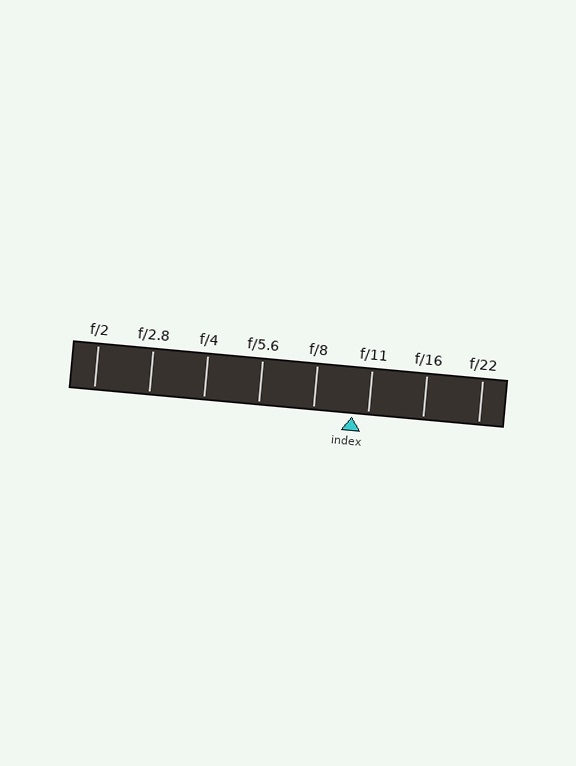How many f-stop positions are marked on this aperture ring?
There are 8 f-stop positions marked.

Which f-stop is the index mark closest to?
The index mark is closest to f/11.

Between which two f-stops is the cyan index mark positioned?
The index mark is between f/8 and f/11.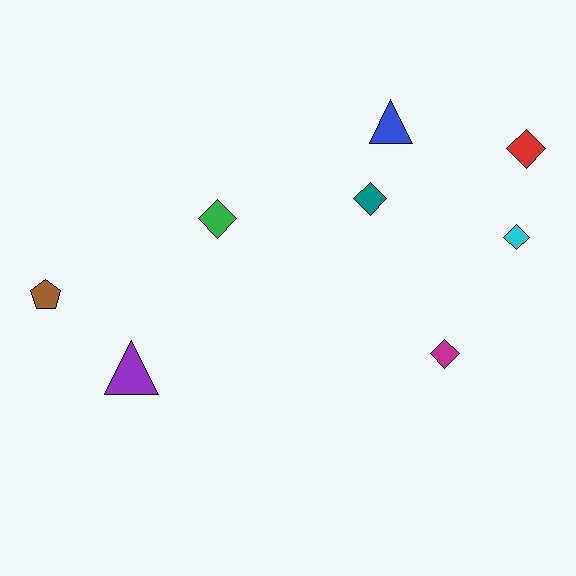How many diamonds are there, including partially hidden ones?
There are 5 diamonds.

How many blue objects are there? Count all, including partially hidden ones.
There is 1 blue object.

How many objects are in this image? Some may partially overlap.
There are 8 objects.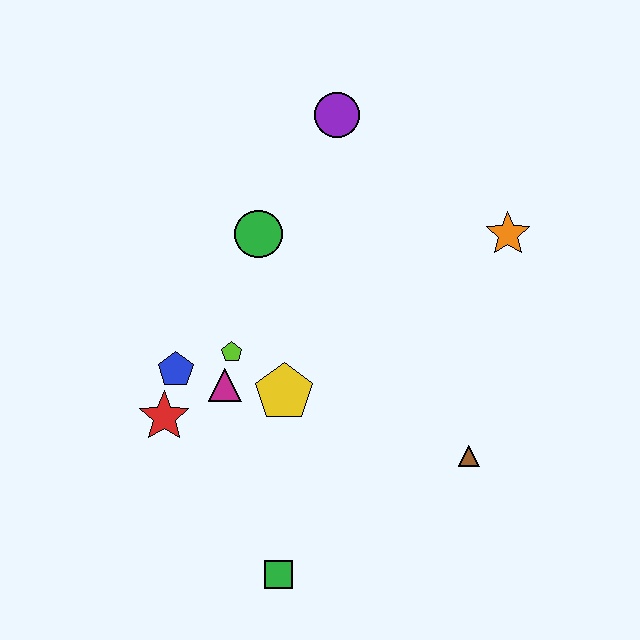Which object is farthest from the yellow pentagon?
The purple circle is farthest from the yellow pentagon.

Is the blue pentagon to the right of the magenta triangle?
No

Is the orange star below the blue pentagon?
No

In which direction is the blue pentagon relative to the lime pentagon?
The blue pentagon is to the left of the lime pentagon.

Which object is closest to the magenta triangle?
The lime pentagon is closest to the magenta triangle.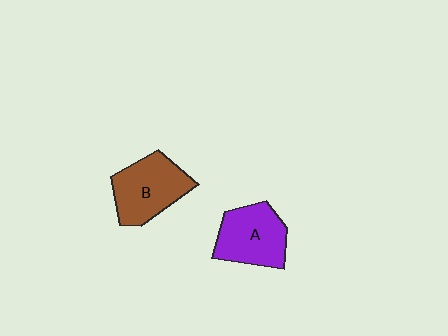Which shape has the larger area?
Shape B (brown).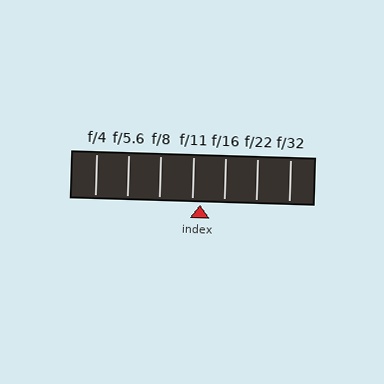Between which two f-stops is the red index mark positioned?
The index mark is between f/11 and f/16.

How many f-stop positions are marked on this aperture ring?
There are 7 f-stop positions marked.